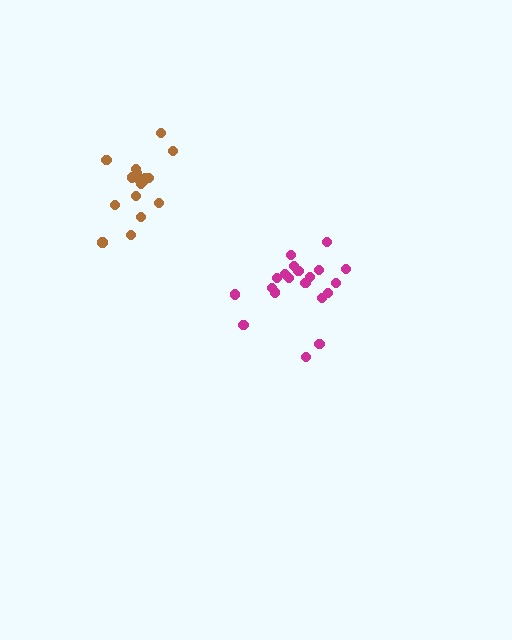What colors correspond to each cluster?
The clusters are colored: magenta, brown.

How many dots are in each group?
Group 1: 20 dots, Group 2: 17 dots (37 total).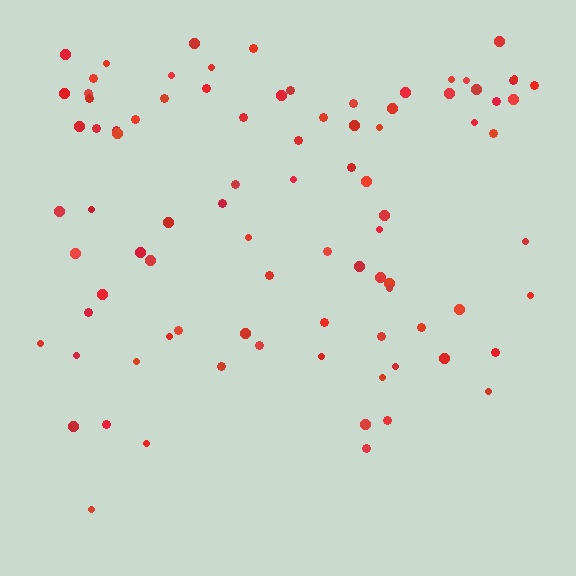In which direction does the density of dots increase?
From bottom to top, with the top side densest.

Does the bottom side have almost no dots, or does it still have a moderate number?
Still a moderate number, just noticeably fewer than the top.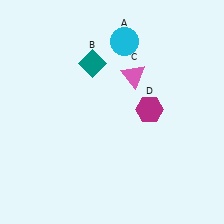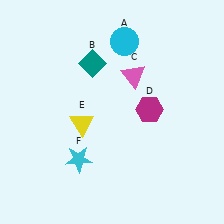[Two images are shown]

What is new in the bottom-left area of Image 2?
A yellow triangle (E) was added in the bottom-left area of Image 2.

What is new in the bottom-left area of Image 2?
A cyan star (F) was added in the bottom-left area of Image 2.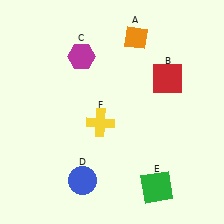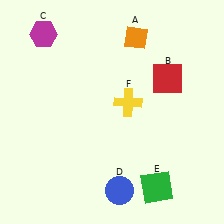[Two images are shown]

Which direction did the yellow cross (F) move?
The yellow cross (F) moved right.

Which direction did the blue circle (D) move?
The blue circle (D) moved right.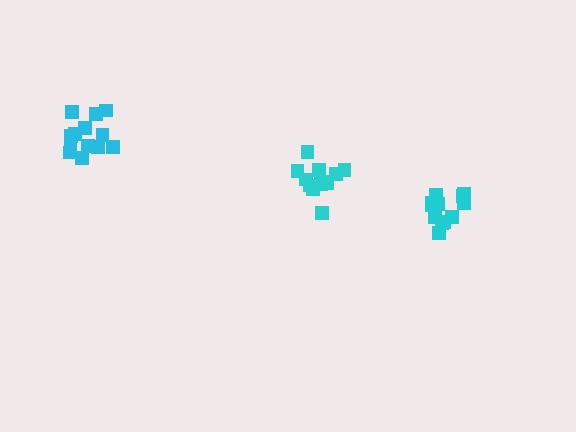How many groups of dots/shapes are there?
There are 3 groups.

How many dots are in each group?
Group 1: 13 dots, Group 2: 12 dots, Group 3: 12 dots (37 total).